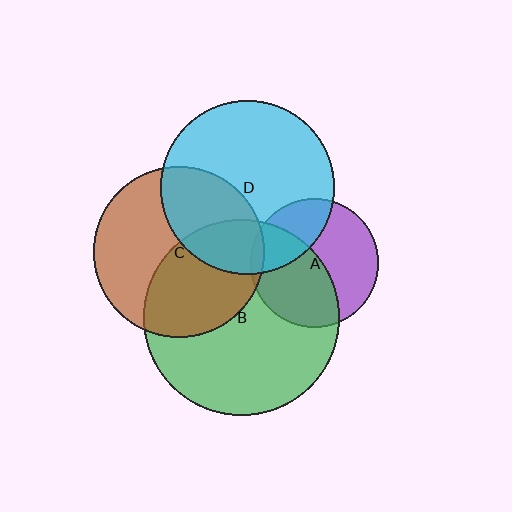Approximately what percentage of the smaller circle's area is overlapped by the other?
Approximately 50%.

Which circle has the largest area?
Circle B (green).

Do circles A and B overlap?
Yes.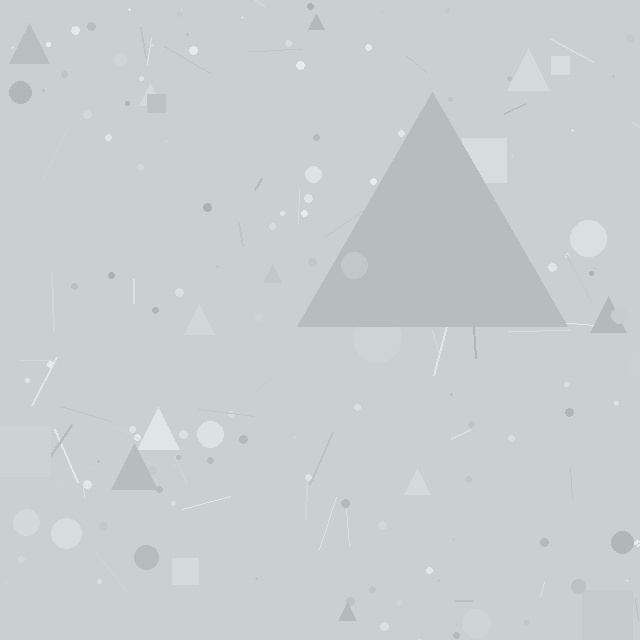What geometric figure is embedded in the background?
A triangle is embedded in the background.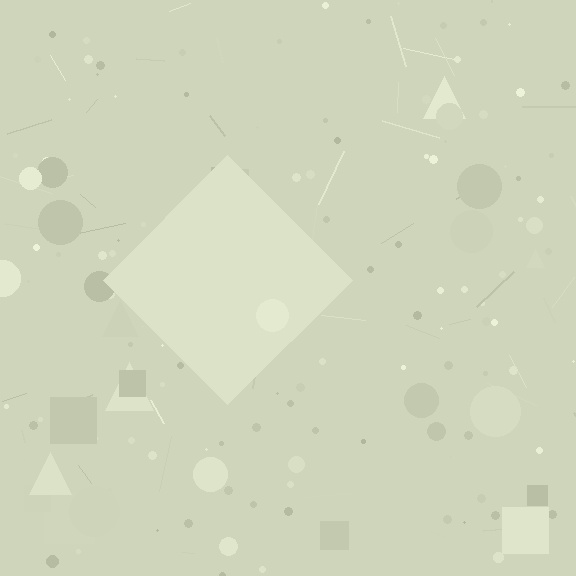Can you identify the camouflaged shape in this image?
The camouflaged shape is a diamond.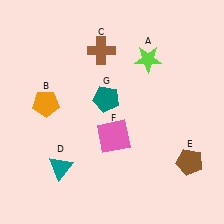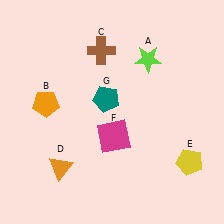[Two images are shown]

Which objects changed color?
D changed from teal to orange. E changed from brown to yellow. F changed from pink to magenta.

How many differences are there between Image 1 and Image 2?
There are 3 differences between the two images.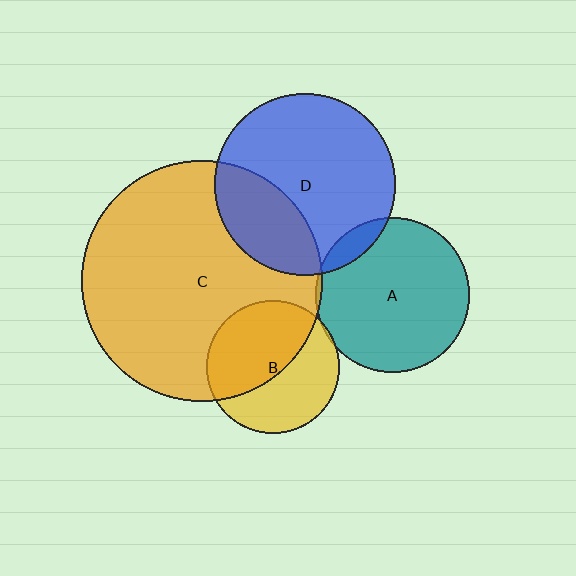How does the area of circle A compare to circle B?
Approximately 1.3 times.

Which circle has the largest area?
Circle C (orange).